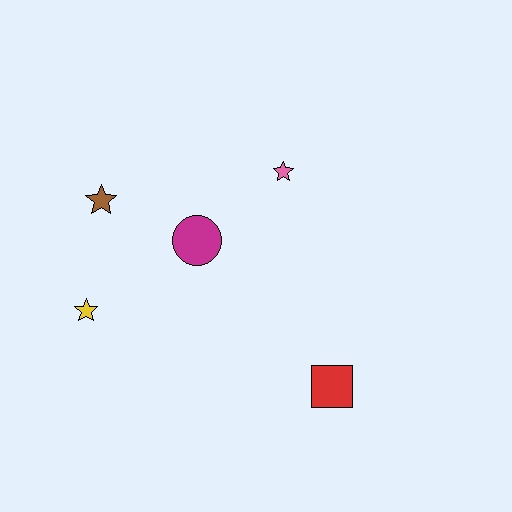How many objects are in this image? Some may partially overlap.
There are 5 objects.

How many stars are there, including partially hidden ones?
There are 3 stars.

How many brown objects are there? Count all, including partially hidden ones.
There is 1 brown object.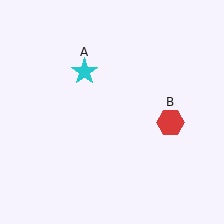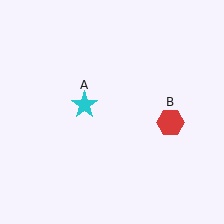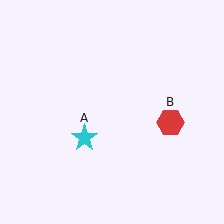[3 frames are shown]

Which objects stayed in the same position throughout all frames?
Red hexagon (object B) remained stationary.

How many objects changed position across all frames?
1 object changed position: cyan star (object A).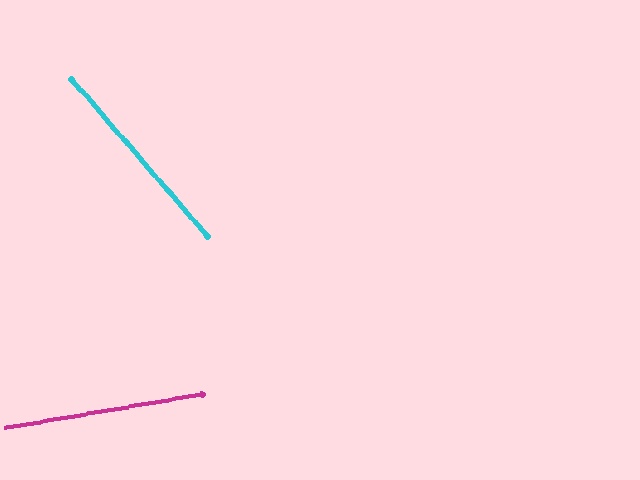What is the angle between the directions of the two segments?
Approximately 59 degrees.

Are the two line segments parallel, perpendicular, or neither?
Neither parallel nor perpendicular — they differ by about 59°.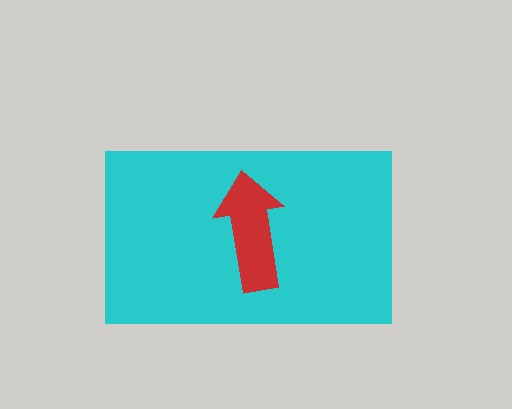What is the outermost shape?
The cyan rectangle.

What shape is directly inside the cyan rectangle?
The red arrow.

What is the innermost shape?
The red arrow.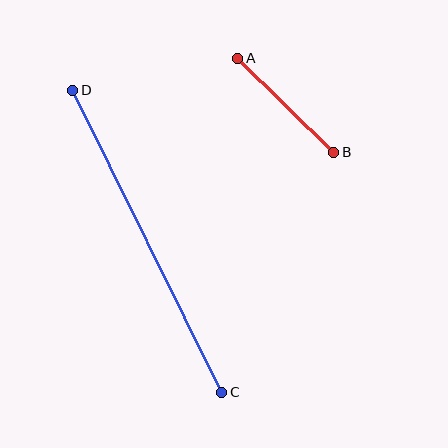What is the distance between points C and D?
The distance is approximately 337 pixels.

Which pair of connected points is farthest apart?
Points C and D are farthest apart.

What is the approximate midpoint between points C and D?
The midpoint is at approximately (147, 241) pixels.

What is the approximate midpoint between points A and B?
The midpoint is at approximately (286, 105) pixels.